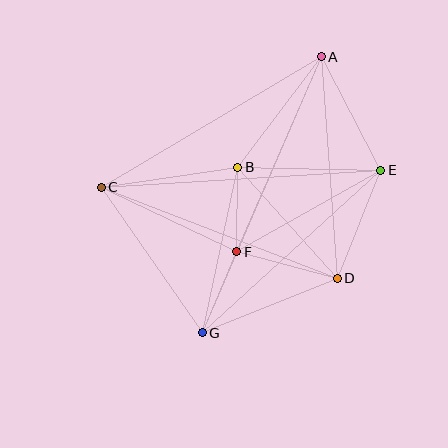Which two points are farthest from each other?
Points A and G are farthest from each other.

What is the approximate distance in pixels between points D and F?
The distance between D and F is approximately 104 pixels.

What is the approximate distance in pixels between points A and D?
The distance between A and D is approximately 222 pixels.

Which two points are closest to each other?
Points B and F are closest to each other.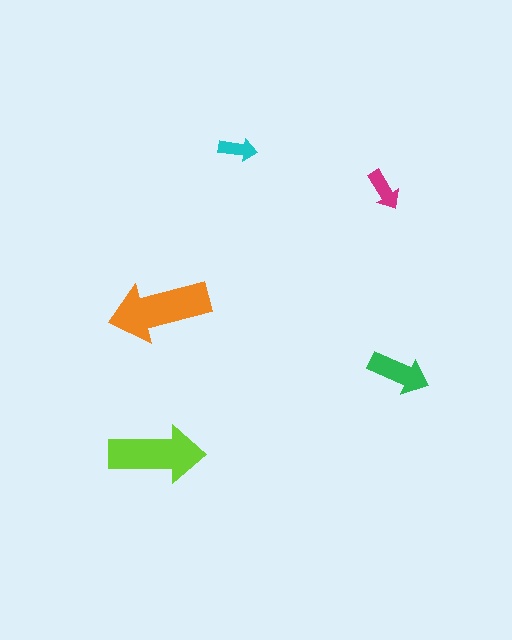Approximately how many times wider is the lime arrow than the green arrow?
About 1.5 times wider.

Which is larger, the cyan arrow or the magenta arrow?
The magenta one.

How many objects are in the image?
There are 5 objects in the image.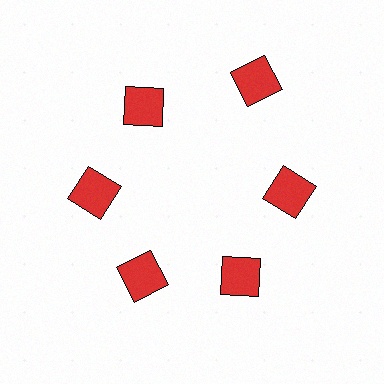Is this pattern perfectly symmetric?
No. The 6 red squares are arranged in a ring, but one element near the 1 o'clock position is pushed outward from the center, breaking the 6-fold rotational symmetry.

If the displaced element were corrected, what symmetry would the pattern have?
It would have 6-fold rotational symmetry — the pattern would map onto itself every 60 degrees.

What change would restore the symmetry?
The symmetry would be restored by moving it inward, back onto the ring so that all 6 squares sit at equal angles and equal distance from the center.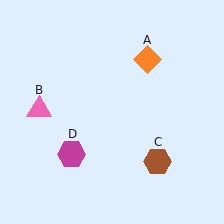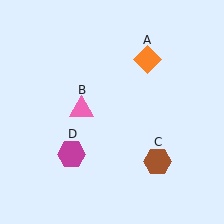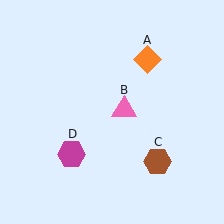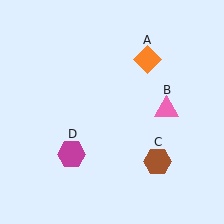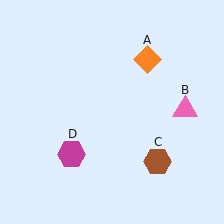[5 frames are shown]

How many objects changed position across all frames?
1 object changed position: pink triangle (object B).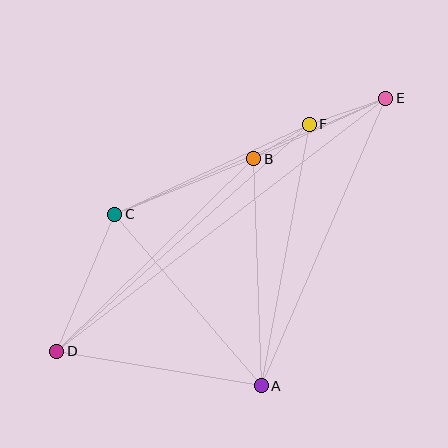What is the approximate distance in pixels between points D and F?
The distance between D and F is approximately 340 pixels.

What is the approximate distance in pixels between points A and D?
The distance between A and D is approximately 207 pixels.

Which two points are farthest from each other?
Points D and E are farthest from each other.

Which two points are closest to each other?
Points B and F are closest to each other.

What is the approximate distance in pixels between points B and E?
The distance between B and E is approximately 145 pixels.